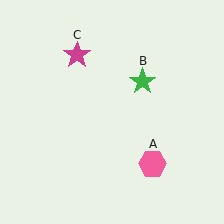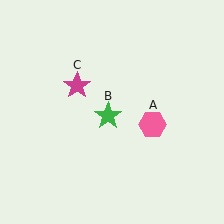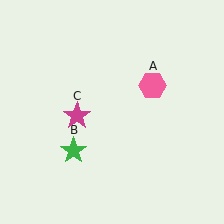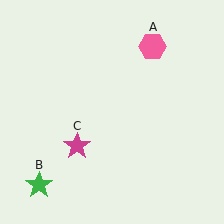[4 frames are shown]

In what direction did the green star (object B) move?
The green star (object B) moved down and to the left.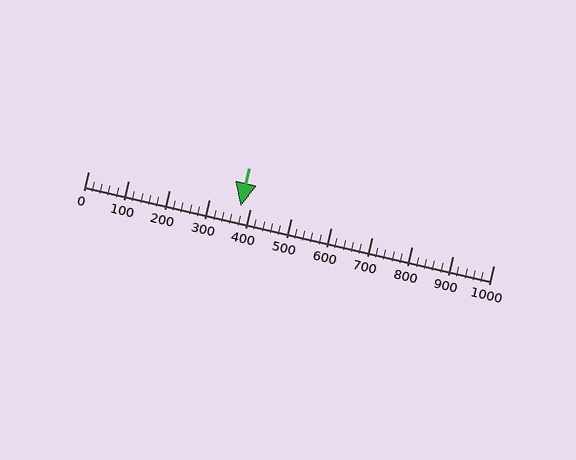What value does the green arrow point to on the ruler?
The green arrow points to approximately 375.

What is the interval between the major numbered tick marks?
The major tick marks are spaced 100 units apart.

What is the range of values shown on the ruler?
The ruler shows values from 0 to 1000.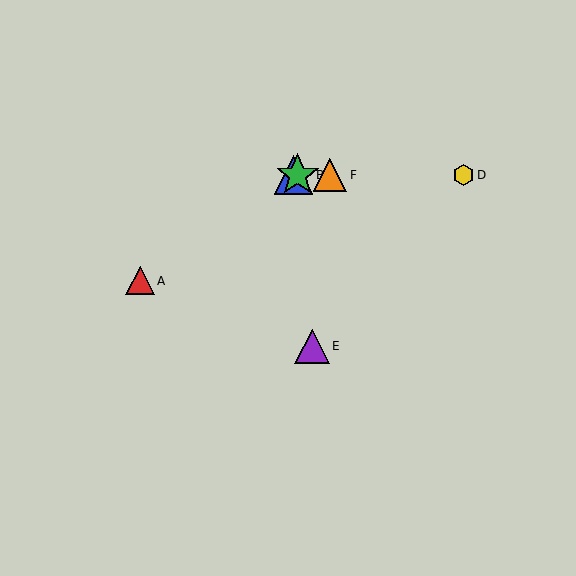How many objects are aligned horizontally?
4 objects (B, C, D, F) are aligned horizontally.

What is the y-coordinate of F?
Object F is at y≈175.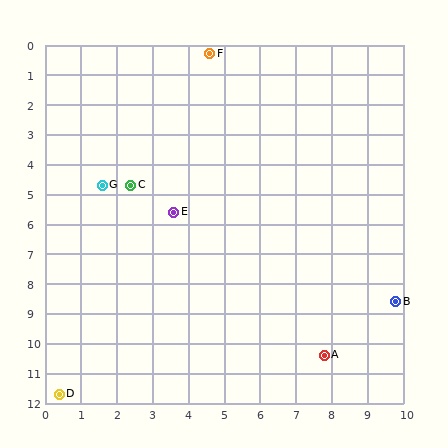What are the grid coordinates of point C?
Point C is at approximately (2.4, 4.7).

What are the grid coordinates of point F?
Point F is at approximately (4.6, 0.3).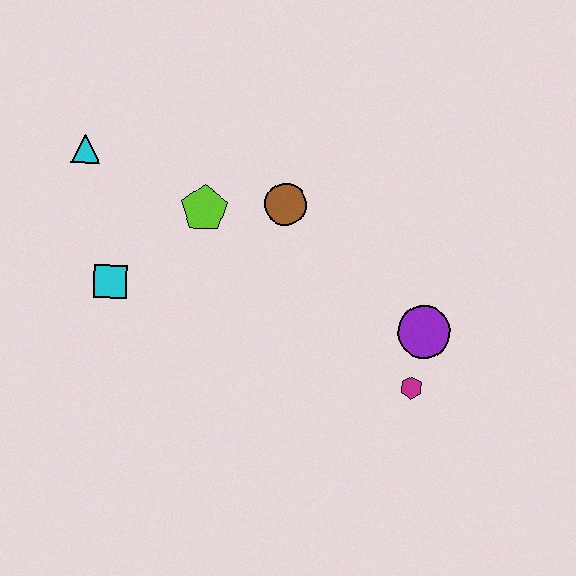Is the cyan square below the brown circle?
Yes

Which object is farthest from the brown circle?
The magenta hexagon is farthest from the brown circle.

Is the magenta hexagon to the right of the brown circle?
Yes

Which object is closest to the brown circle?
The lime pentagon is closest to the brown circle.